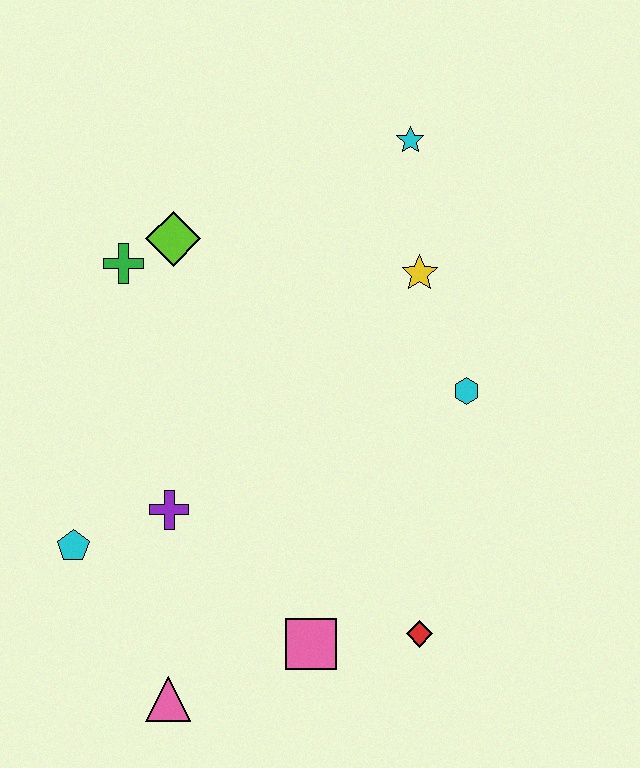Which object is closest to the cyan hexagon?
The yellow star is closest to the cyan hexagon.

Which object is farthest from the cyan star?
The pink triangle is farthest from the cyan star.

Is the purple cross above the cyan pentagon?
Yes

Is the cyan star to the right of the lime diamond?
Yes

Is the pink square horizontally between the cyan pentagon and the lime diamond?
No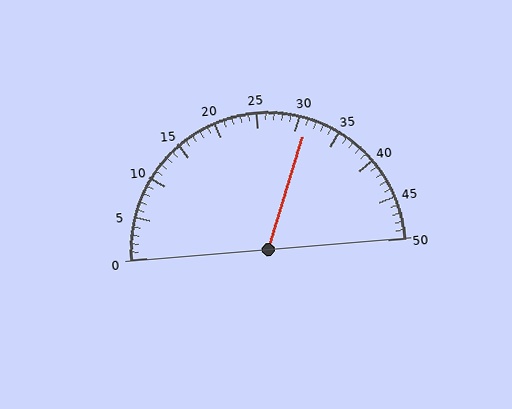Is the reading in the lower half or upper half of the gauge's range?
The reading is in the upper half of the range (0 to 50).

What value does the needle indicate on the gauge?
The needle indicates approximately 31.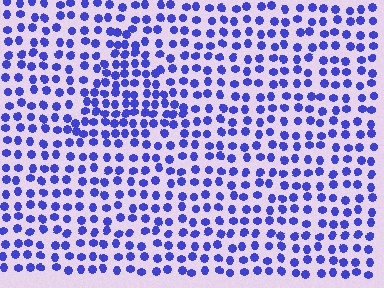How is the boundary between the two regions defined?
The boundary is defined by a change in element density (approximately 1.6x ratio). All elements are the same color, size, and shape.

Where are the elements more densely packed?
The elements are more densely packed inside the triangle boundary.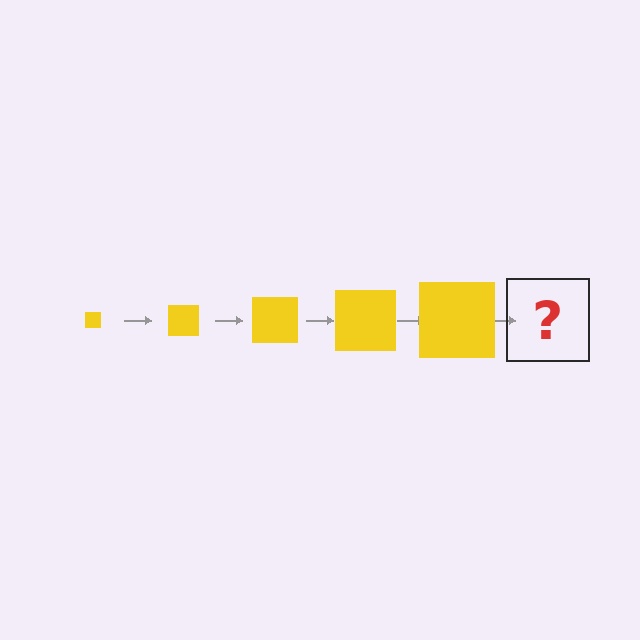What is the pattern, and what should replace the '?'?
The pattern is that the square gets progressively larger each step. The '?' should be a yellow square, larger than the previous one.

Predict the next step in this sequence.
The next step is a yellow square, larger than the previous one.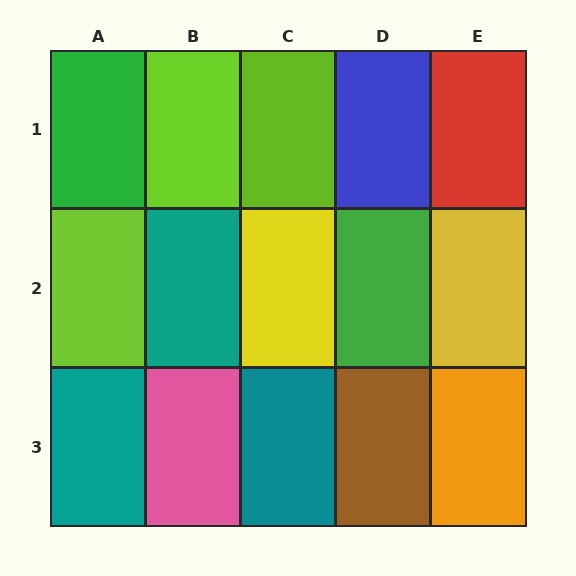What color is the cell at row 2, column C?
Yellow.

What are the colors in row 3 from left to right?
Teal, pink, teal, brown, orange.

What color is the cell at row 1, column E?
Red.